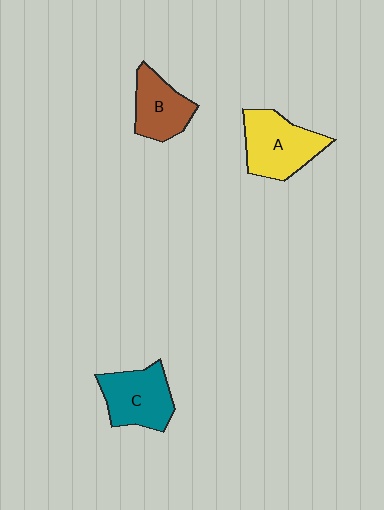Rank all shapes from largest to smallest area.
From largest to smallest: A (yellow), C (teal), B (brown).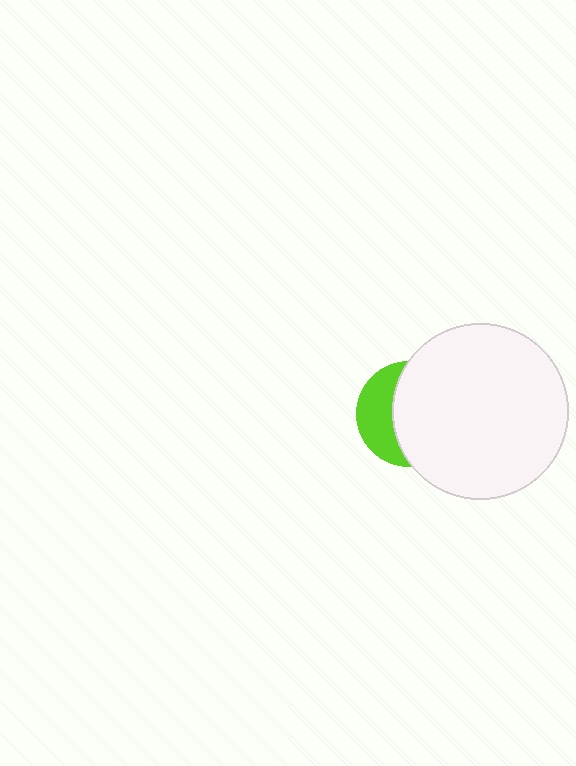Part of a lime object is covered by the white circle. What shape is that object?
It is a circle.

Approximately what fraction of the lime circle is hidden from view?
Roughly 64% of the lime circle is hidden behind the white circle.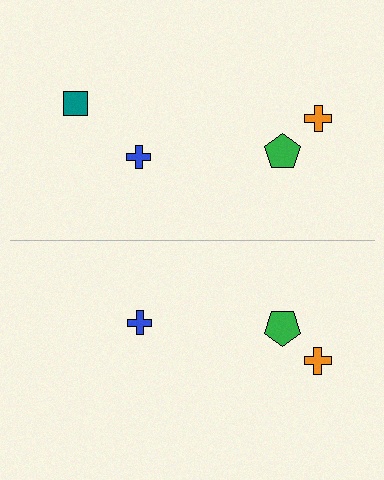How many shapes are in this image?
There are 7 shapes in this image.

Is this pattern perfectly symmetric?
No, the pattern is not perfectly symmetric. A teal square is missing from the bottom side.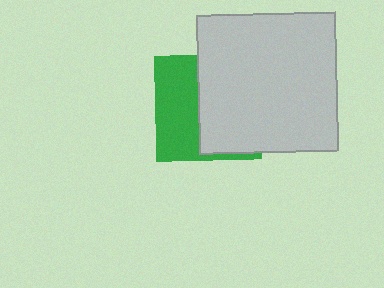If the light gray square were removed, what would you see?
You would see the complete green square.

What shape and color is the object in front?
The object in front is a light gray square.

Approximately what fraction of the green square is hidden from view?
Roughly 55% of the green square is hidden behind the light gray square.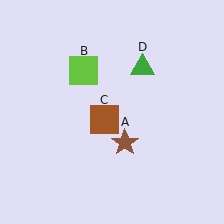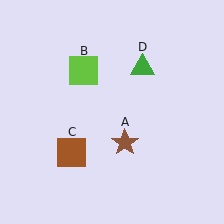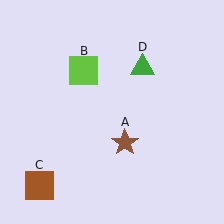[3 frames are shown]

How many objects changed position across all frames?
1 object changed position: brown square (object C).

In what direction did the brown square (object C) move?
The brown square (object C) moved down and to the left.